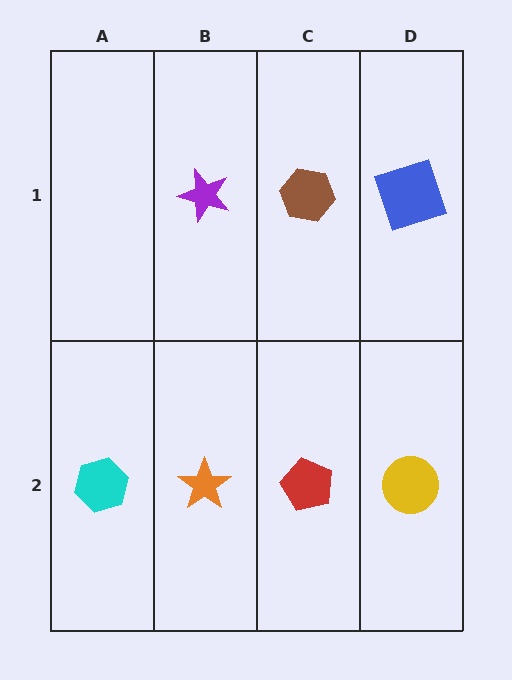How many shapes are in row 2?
4 shapes.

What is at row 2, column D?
A yellow circle.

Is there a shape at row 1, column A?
No, that cell is empty.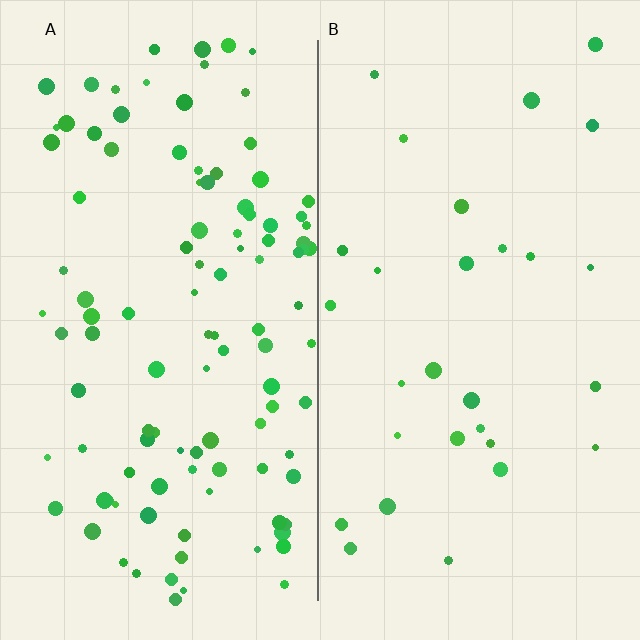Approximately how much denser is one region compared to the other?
Approximately 3.8× — region A over region B.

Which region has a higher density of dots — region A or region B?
A (the left).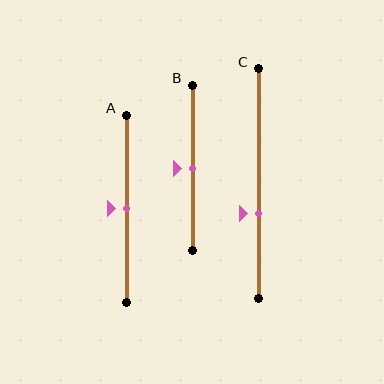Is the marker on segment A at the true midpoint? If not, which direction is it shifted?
Yes, the marker on segment A is at the true midpoint.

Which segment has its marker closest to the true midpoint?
Segment A has its marker closest to the true midpoint.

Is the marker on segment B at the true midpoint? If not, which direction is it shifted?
Yes, the marker on segment B is at the true midpoint.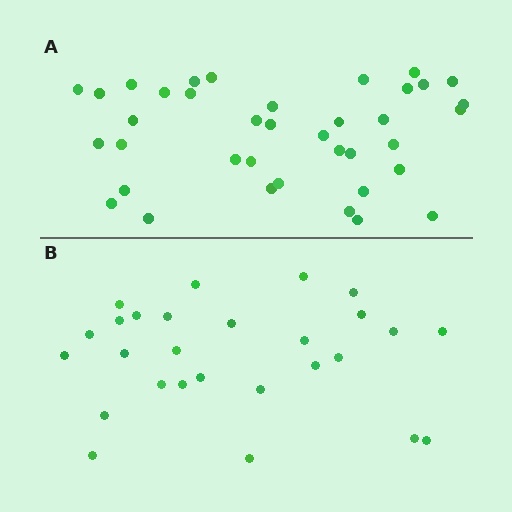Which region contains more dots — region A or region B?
Region A (the top region) has more dots.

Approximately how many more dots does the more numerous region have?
Region A has roughly 12 or so more dots than region B.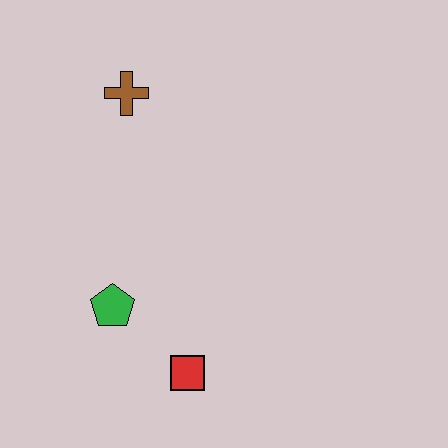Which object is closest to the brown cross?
The green pentagon is closest to the brown cross.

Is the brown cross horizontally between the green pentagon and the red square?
Yes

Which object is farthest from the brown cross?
The red square is farthest from the brown cross.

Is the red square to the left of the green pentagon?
No